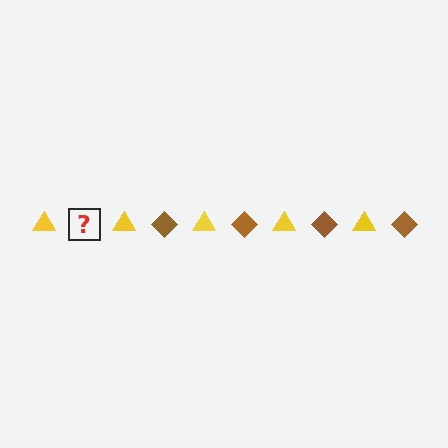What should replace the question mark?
The question mark should be replaced with a brown diamond.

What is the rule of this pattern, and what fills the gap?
The rule is that the pattern alternates between yellow triangle and brown diamond. The gap should be filled with a brown diamond.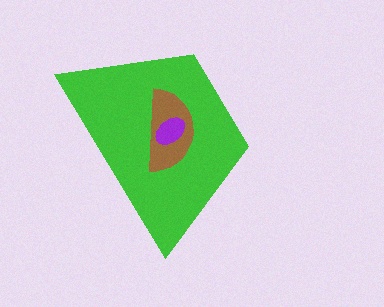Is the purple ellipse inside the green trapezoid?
Yes.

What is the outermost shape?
The green trapezoid.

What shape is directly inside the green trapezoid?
The brown semicircle.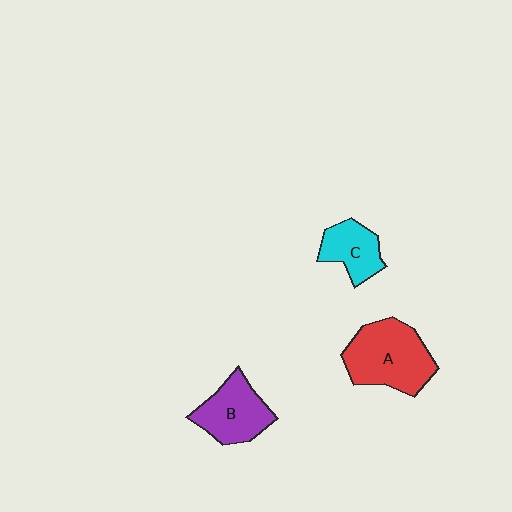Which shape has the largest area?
Shape A (red).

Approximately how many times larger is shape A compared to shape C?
Approximately 1.8 times.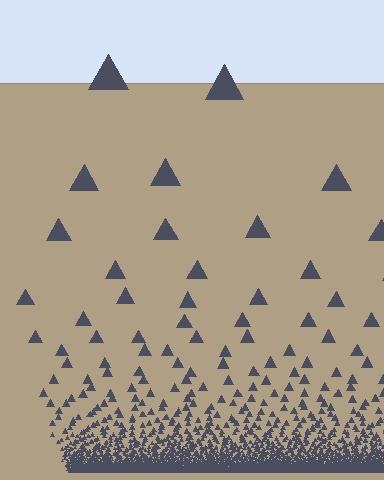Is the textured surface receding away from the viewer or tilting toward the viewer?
The surface appears to tilt toward the viewer. Texture elements get larger and sparser toward the top.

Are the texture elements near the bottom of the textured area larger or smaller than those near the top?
Smaller. The gradient is inverted — elements near the bottom are smaller and denser.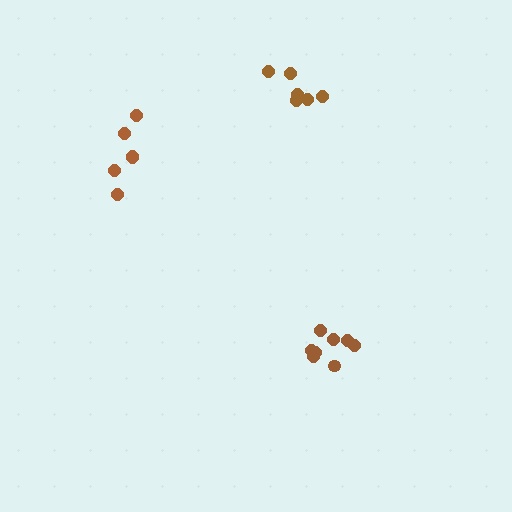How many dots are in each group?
Group 1: 6 dots, Group 2: 8 dots, Group 3: 6 dots (20 total).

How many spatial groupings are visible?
There are 3 spatial groupings.